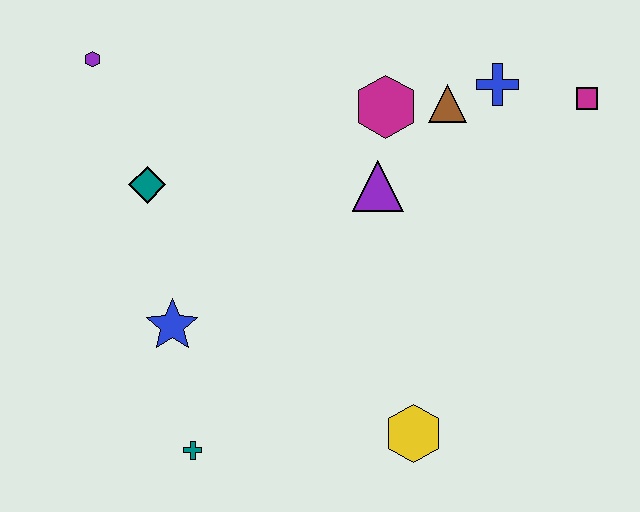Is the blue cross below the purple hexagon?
Yes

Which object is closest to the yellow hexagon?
The teal cross is closest to the yellow hexagon.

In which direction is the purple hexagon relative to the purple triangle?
The purple hexagon is to the left of the purple triangle.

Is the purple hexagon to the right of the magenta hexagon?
No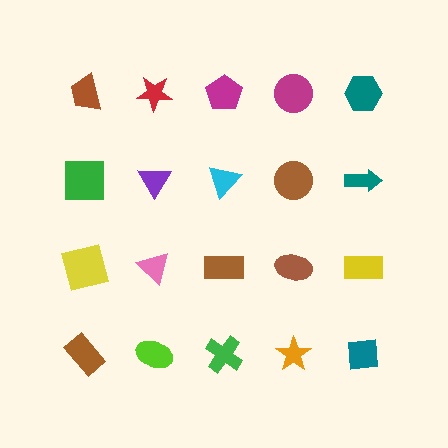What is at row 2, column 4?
A brown circle.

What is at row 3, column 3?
A brown rectangle.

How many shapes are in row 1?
5 shapes.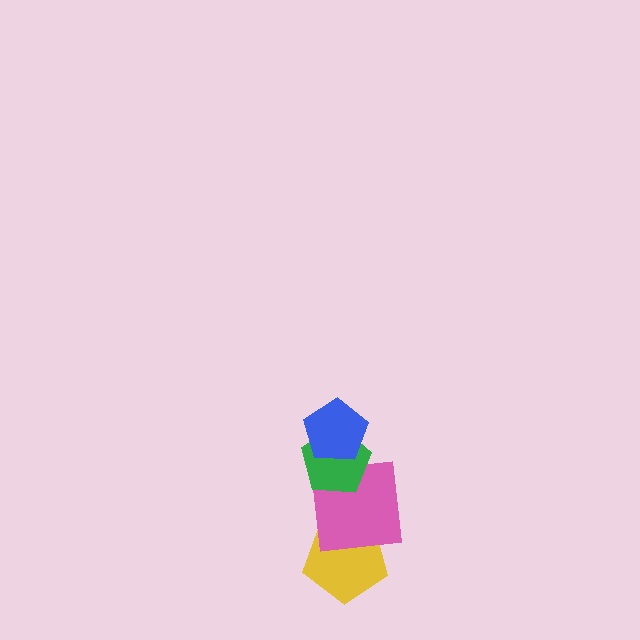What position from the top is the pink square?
The pink square is 3rd from the top.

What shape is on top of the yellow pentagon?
The pink square is on top of the yellow pentagon.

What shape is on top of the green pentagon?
The blue pentagon is on top of the green pentagon.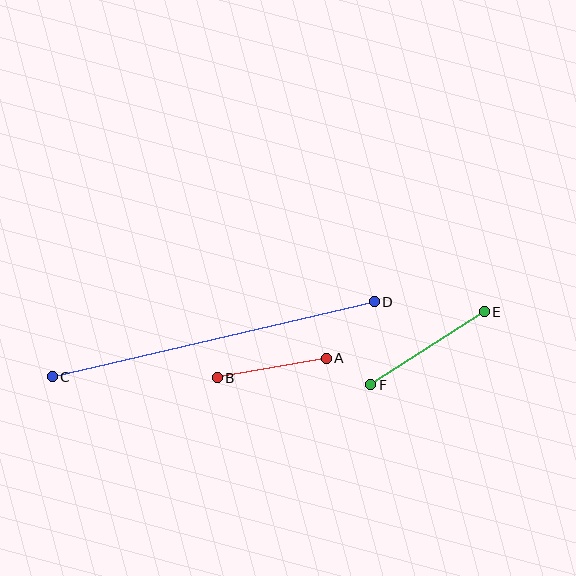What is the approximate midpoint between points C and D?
The midpoint is at approximately (213, 339) pixels.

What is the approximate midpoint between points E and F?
The midpoint is at approximately (428, 348) pixels.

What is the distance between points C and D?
The distance is approximately 331 pixels.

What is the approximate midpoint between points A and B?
The midpoint is at approximately (272, 368) pixels.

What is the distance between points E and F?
The distance is approximately 135 pixels.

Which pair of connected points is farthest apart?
Points C and D are farthest apart.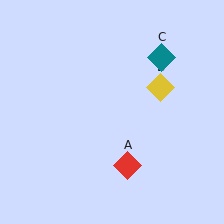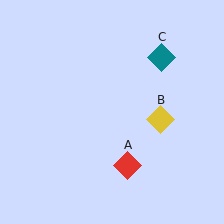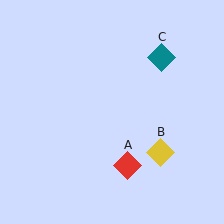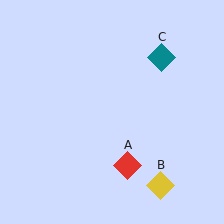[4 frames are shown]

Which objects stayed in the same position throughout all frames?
Red diamond (object A) and teal diamond (object C) remained stationary.